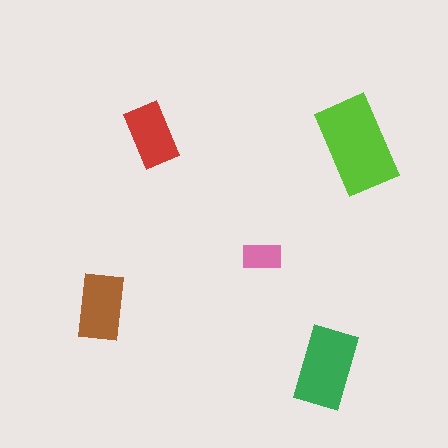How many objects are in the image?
There are 5 objects in the image.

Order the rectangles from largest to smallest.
the lime one, the green one, the brown one, the red one, the pink one.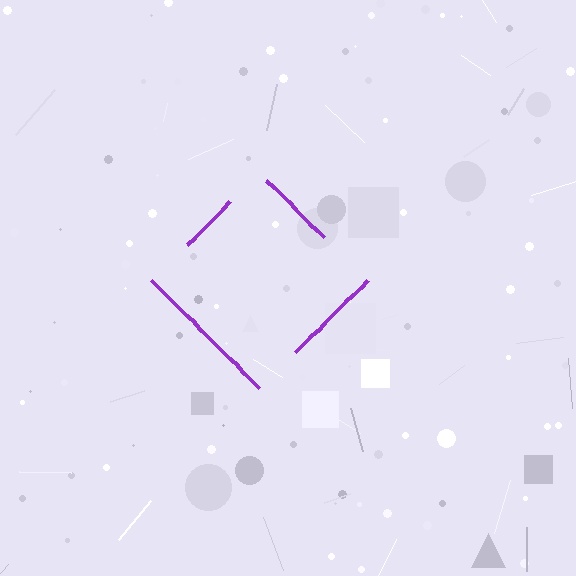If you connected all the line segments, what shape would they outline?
They would outline a diamond.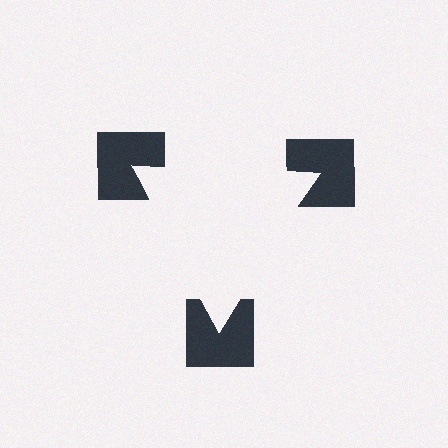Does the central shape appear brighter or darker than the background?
It typically appears slightly brighter than the background, even though no actual brightness change is drawn.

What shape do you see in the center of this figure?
An illusory triangle — its edges are inferred from the aligned wedge cuts in the notched squares, not physically drawn.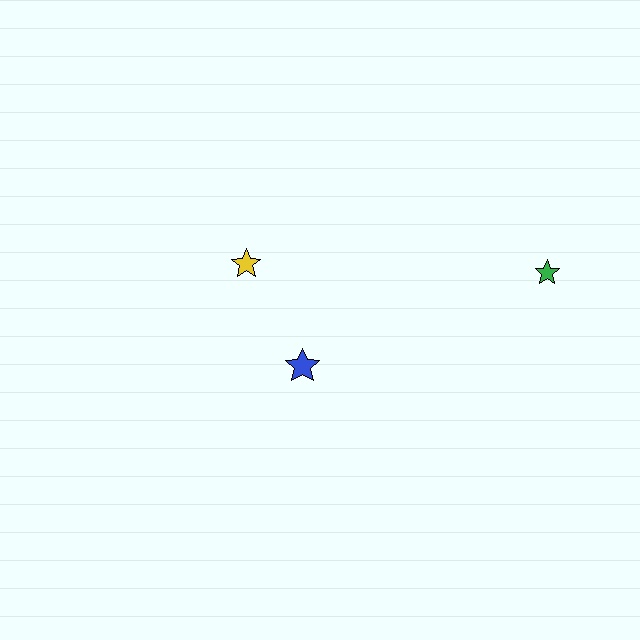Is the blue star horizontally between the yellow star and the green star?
Yes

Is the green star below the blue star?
No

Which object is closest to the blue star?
The yellow star is closest to the blue star.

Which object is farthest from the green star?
The yellow star is farthest from the green star.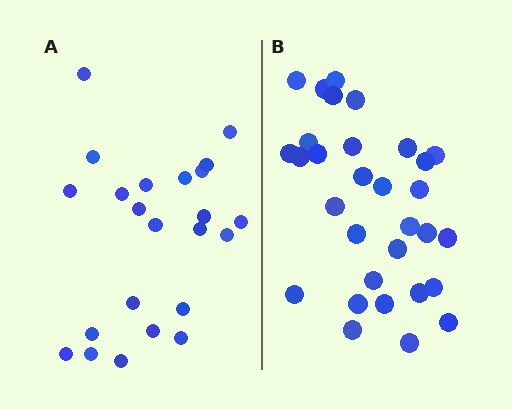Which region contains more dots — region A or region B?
Region B (the right region) has more dots.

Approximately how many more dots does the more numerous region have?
Region B has roughly 8 or so more dots than region A.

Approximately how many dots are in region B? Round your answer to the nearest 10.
About 30 dots. (The exact count is 31, which rounds to 30.)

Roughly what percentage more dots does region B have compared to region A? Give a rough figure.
About 35% more.